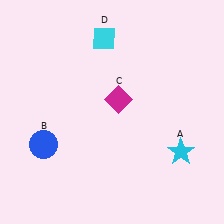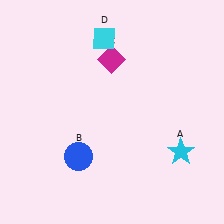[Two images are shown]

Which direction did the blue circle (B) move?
The blue circle (B) moved right.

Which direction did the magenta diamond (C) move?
The magenta diamond (C) moved up.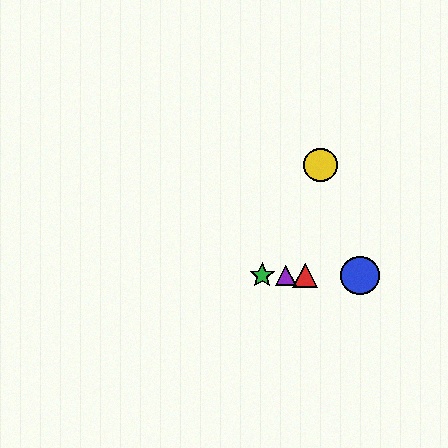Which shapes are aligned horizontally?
The red triangle, the blue circle, the green star, the purple triangle are aligned horizontally.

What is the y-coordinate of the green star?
The green star is at y≈276.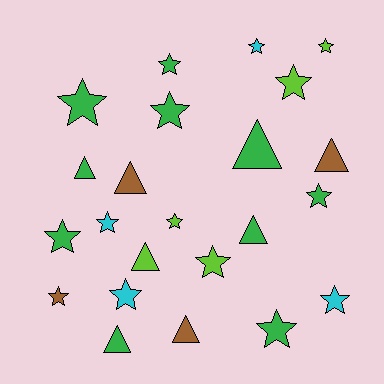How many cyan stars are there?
There are 4 cyan stars.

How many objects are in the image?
There are 23 objects.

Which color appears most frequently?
Green, with 10 objects.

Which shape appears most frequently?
Star, with 15 objects.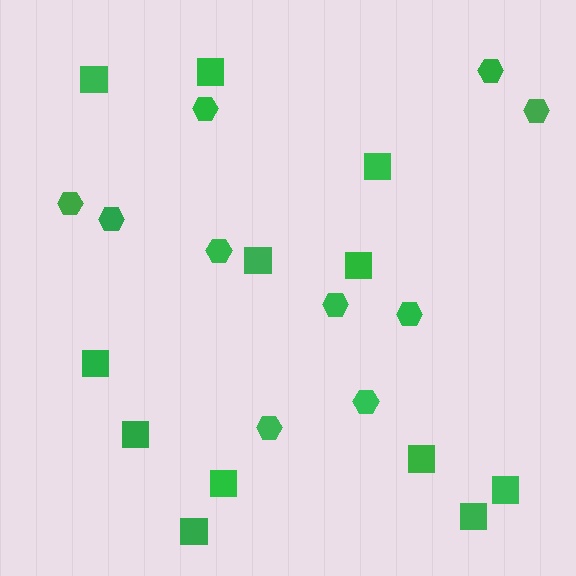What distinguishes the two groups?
There are 2 groups: one group of hexagons (10) and one group of squares (12).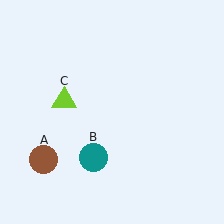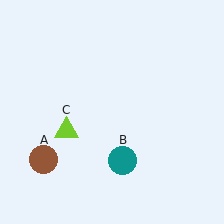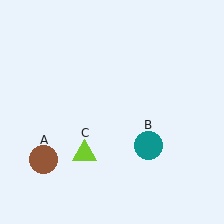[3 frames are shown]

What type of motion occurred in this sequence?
The teal circle (object B), lime triangle (object C) rotated counterclockwise around the center of the scene.